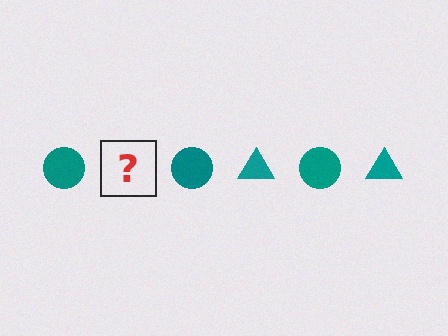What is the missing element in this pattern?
The missing element is a teal triangle.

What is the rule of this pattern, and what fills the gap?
The rule is that the pattern cycles through circle, triangle shapes in teal. The gap should be filled with a teal triangle.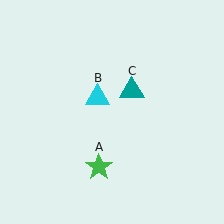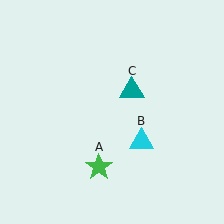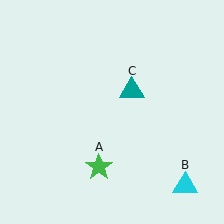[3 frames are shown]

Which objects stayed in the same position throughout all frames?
Green star (object A) and teal triangle (object C) remained stationary.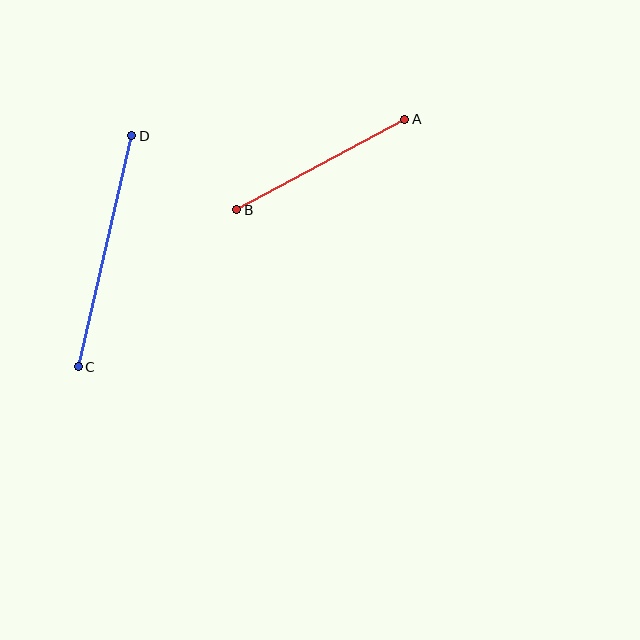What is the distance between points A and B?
The distance is approximately 191 pixels.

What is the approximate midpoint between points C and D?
The midpoint is at approximately (105, 251) pixels.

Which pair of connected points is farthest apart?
Points C and D are farthest apart.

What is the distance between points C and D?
The distance is approximately 237 pixels.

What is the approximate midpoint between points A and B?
The midpoint is at approximately (321, 165) pixels.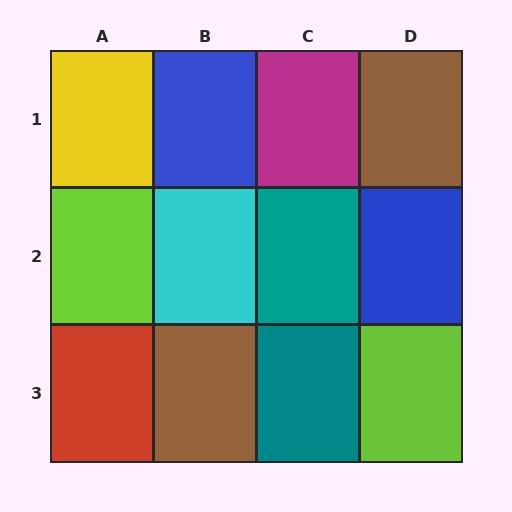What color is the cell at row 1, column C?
Magenta.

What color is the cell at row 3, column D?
Lime.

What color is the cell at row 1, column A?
Yellow.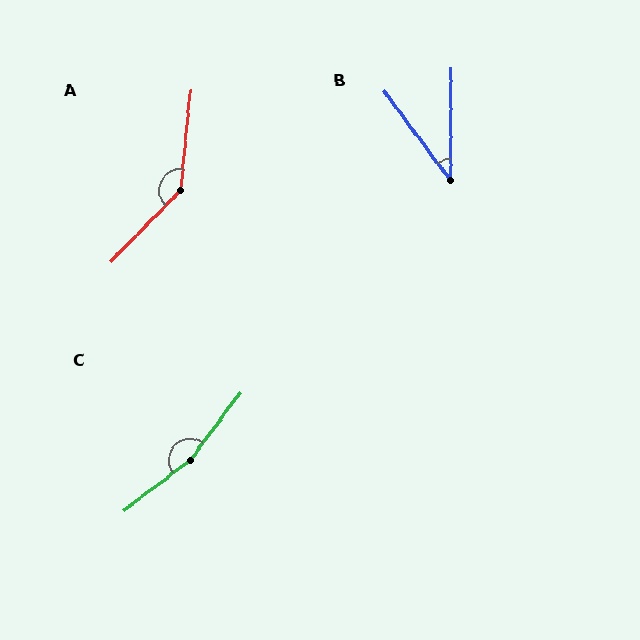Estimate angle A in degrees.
Approximately 141 degrees.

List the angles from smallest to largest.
B (37°), A (141°), C (164°).